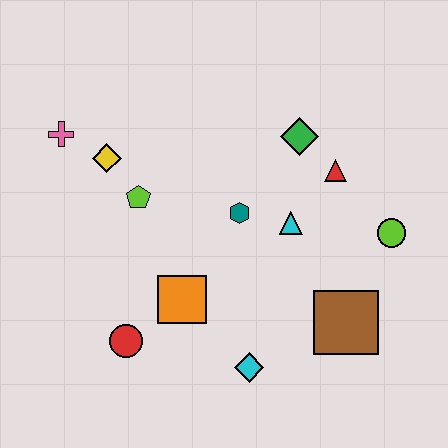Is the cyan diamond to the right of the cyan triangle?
No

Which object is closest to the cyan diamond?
The orange square is closest to the cyan diamond.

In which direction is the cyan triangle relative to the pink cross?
The cyan triangle is to the right of the pink cross.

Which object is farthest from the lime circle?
The pink cross is farthest from the lime circle.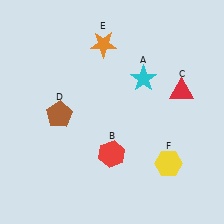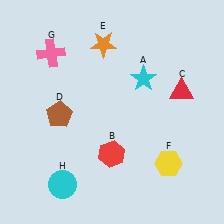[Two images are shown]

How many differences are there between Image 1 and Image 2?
There are 2 differences between the two images.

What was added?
A pink cross (G), a cyan circle (H) were added in Image 2.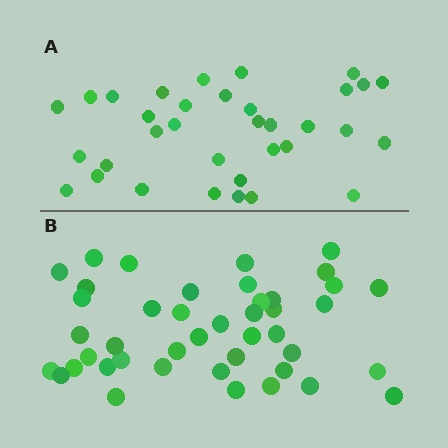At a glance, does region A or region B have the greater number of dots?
Region B (the bottom region) has more dots.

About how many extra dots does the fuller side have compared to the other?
Region B has roughly 8 or so more dots than region A.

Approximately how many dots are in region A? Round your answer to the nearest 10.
About 30 dots. (The exact count is 34, which rounds to 30.)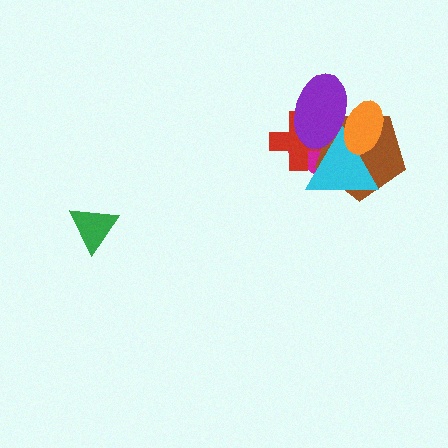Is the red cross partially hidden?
Yes, it is partially covered by another shape.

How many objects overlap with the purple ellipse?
5 objects overlap with the purple ellipse.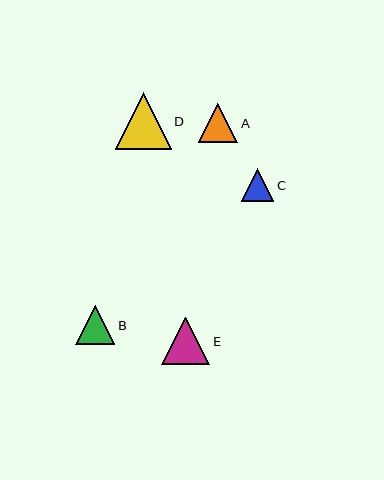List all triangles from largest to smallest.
From largest to smallest: D, E, A, B, C.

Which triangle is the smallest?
Triangle C is the smallest with a size of approximately 33 pixels.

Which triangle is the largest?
Triangle D is the largest with a size of approximately 56 pixels.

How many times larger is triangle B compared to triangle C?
Triangle B is approximately 1.2 times the size of triangle C.